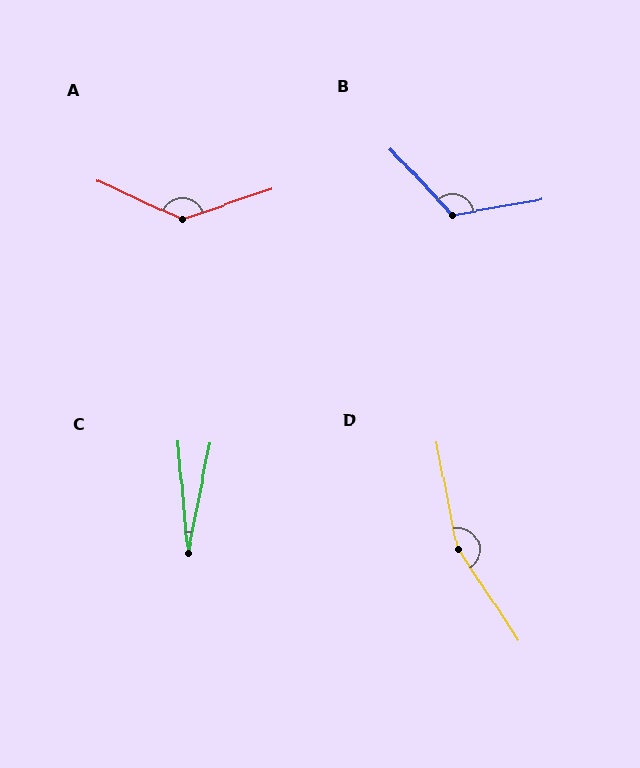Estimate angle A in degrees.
Approximately 137 degrees.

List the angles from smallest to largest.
C (16°), B (123°), A (137°), D (158°).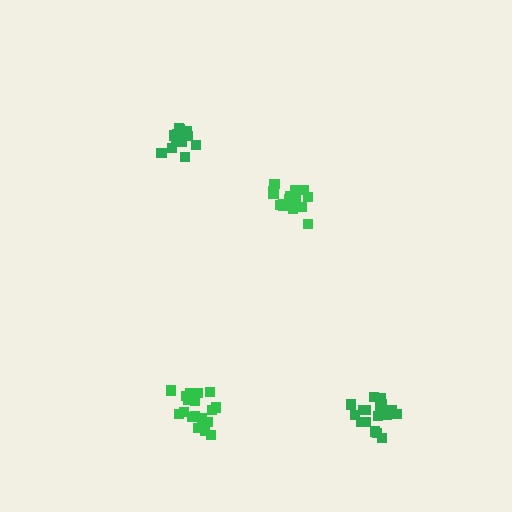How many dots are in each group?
Group 1: 14 dots, Group 2: 18 dots, Group 3: 16 dots, Group 4: 18 dots (66 total).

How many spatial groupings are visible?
There are 4 spatial groupings.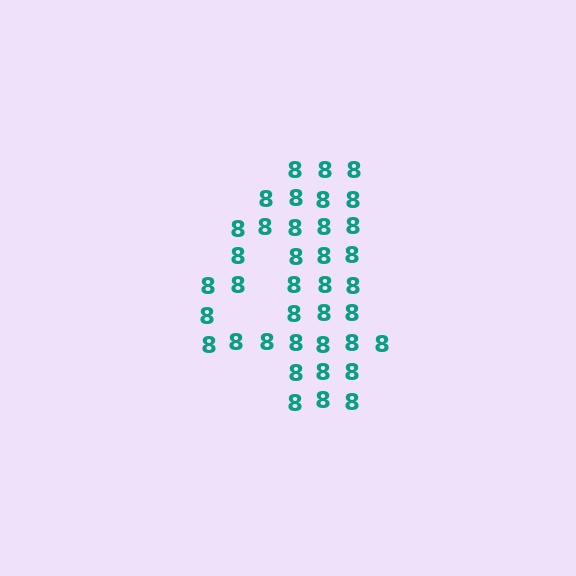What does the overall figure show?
The overall figure shows the digit 4.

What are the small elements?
The small elements are digit 8's.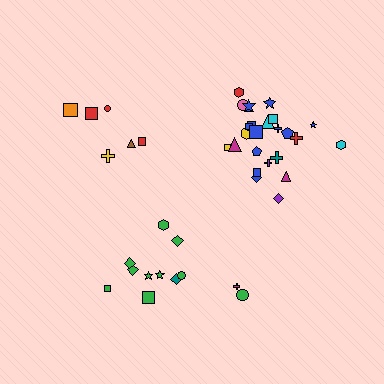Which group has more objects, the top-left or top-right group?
The top-right group.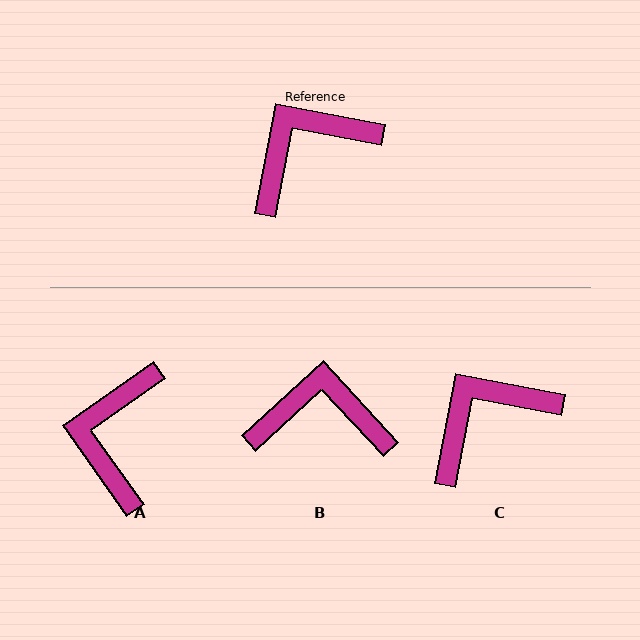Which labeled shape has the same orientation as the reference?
C.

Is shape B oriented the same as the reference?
No, it is off by about 37 degrees.